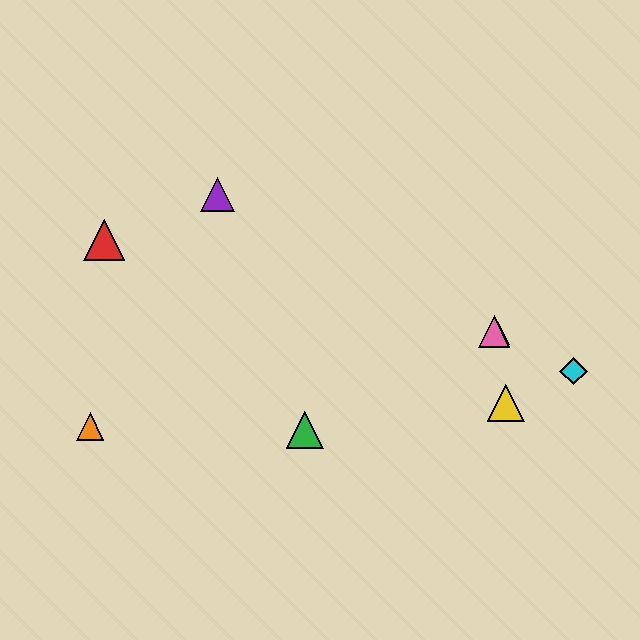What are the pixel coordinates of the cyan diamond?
The cyan diamond is at (574, 371).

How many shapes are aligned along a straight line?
4 shapes (the blue triangle, the purple triangle, the cyan diamond, the pink triangle) are aligned along a straight line.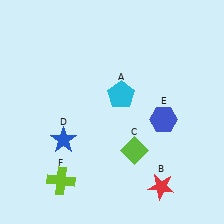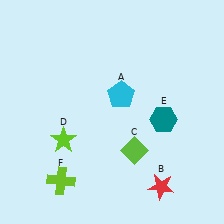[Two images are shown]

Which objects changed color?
D changed from blue to lime. E changed from blue to teal.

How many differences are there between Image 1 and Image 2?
There are 2 differences between the two images.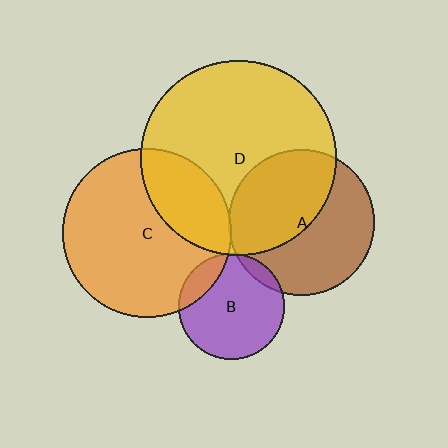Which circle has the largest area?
Circle D (yellow).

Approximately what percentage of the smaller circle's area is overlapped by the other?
Approximately 5%.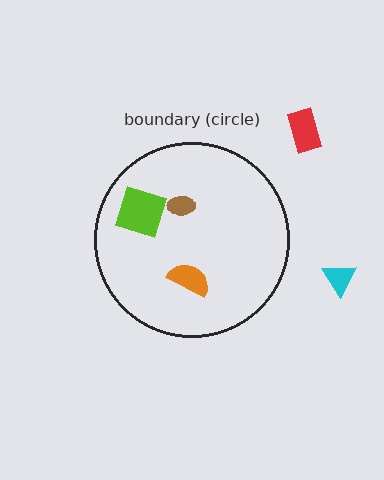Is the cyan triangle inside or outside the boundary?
Outside.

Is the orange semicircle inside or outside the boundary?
Inside.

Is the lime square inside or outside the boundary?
Inside.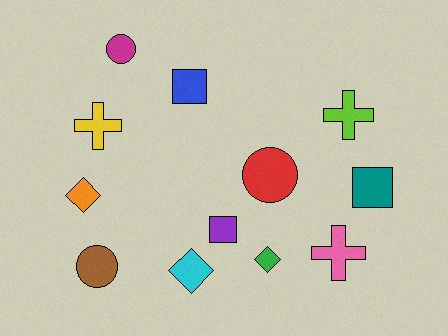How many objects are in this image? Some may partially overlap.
There are 12 objects.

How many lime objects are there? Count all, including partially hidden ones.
There is 1 lime object.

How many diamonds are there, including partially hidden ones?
There are 3 diamonds.